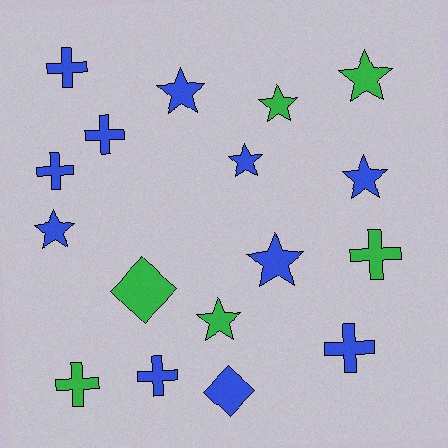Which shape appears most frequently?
Star, with 8 objects.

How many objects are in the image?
There are 17 objects.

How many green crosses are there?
There are 2 green crosses.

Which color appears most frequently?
Blue, with 11 objects.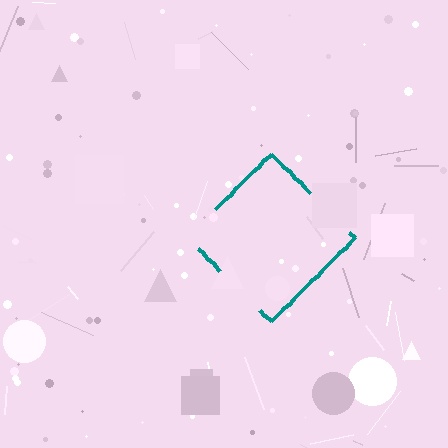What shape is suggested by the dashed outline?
The dashed outline suggests a diamond.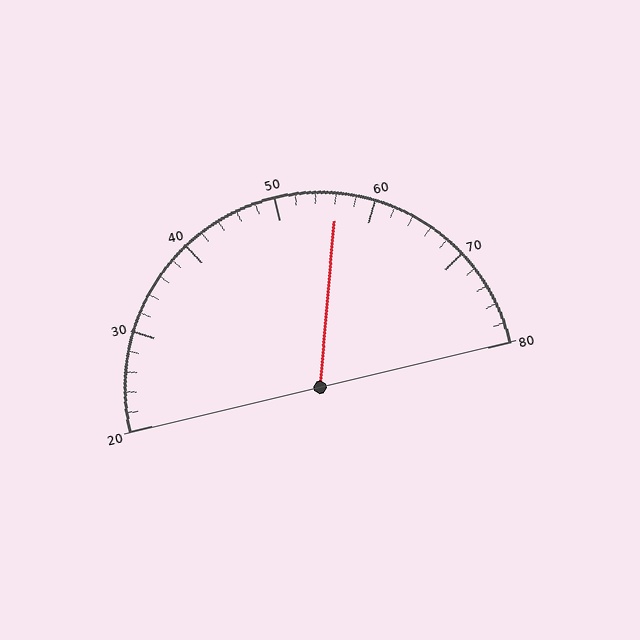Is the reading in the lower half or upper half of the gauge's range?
The reading is in the upper half of the range (20 to 80).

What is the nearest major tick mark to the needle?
The nearest major tick mark is 60.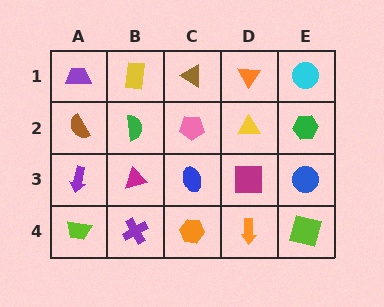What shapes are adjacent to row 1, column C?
A pink pentagon (row 2, column C), a yellow rectangle (row 1, column B), an orange triangle (row 1, column D).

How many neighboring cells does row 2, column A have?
3.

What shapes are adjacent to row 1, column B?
A green semicircle (row 2, column B), a purple trapezoid (row 1, column A), a brown triangle (row 1, column C).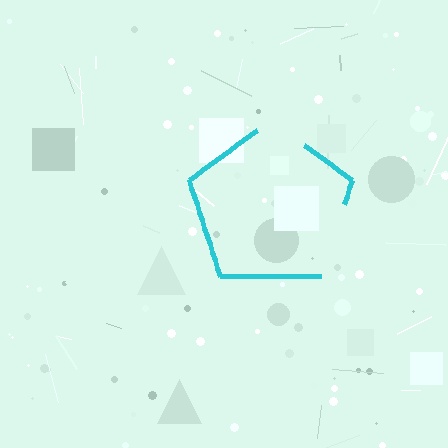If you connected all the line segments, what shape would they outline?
They would outline a pentagon.